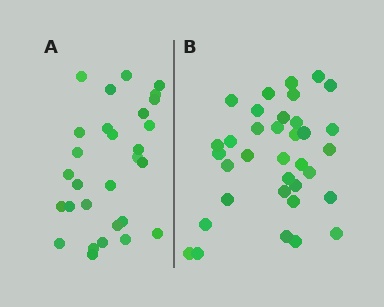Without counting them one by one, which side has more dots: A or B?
Region B (the right region) has more dots.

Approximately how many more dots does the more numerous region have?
Region B has about 6 more dots than region A.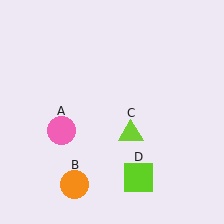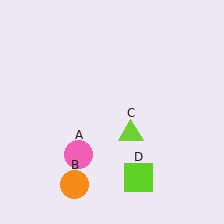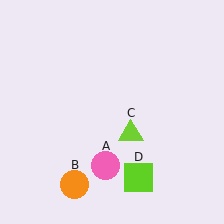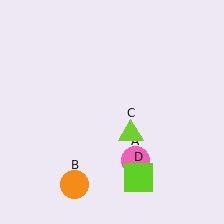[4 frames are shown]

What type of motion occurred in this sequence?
The pink circle (object A) rotated counterclockwise around the center of the scene.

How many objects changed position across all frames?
1 object changed position: pink circle (object A).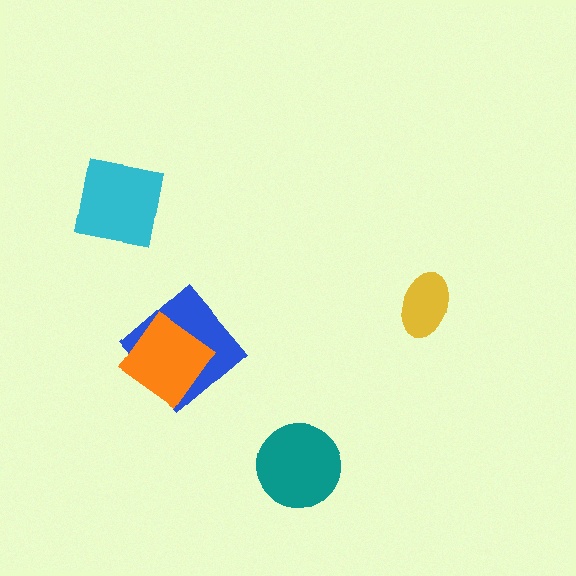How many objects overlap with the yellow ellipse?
0 objects overlap with the yellow ellipse.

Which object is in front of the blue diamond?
The orange diamond is in front of the blue diamond.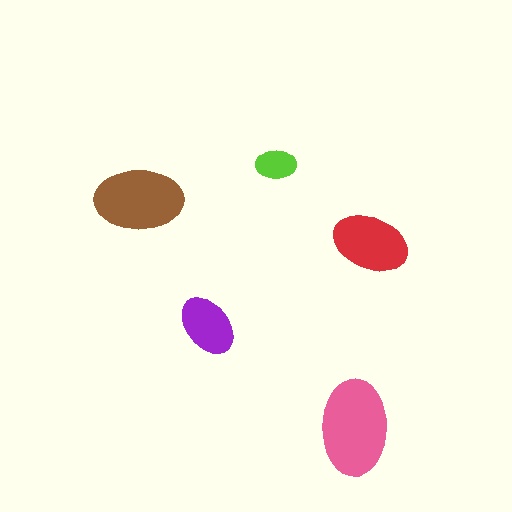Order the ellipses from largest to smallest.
the pink one, the brown one, the red one, the purple one, the lime one.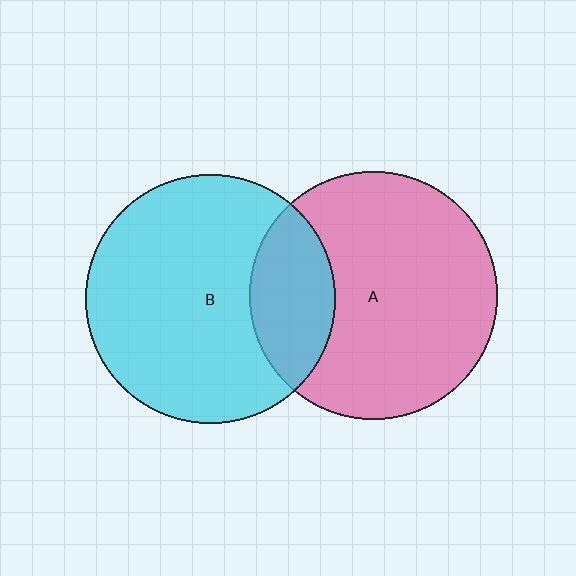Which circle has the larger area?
Circle B (cyan).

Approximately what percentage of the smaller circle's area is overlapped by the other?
Approximately 25%.